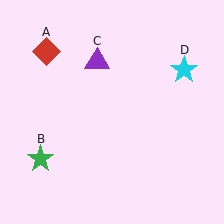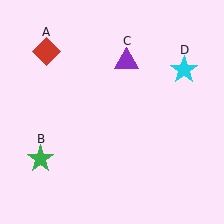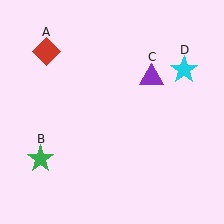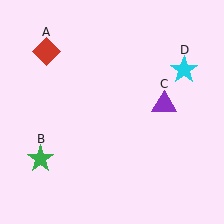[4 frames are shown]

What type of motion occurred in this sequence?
The purple triangle (object C) rotated clockwise around the center of the scene.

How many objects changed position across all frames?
1 object changed position: purple triangle (object C).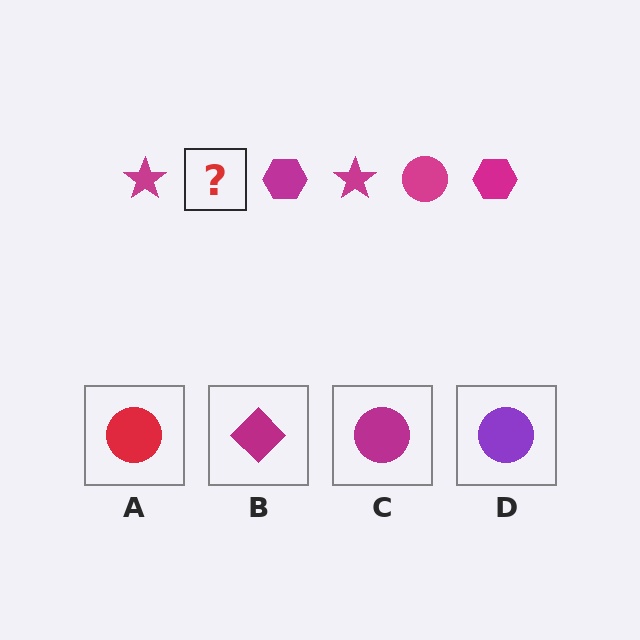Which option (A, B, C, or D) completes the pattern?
C.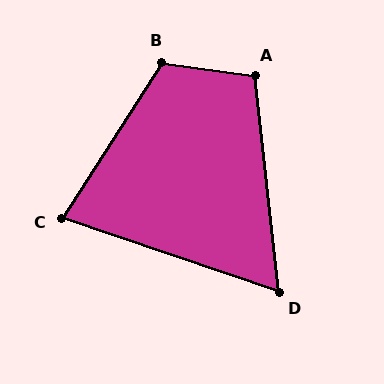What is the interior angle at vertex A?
Approximately 104 degrees (obtuse).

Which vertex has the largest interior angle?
B, at approximately 115 degrees.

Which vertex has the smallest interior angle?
D, at approximately 65 degrees.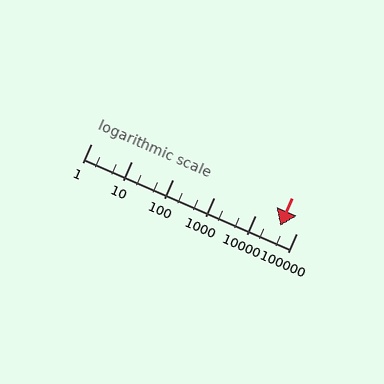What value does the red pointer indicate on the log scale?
The pointer indicates approximately 40000.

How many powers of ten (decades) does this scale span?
The scale spans 5 decades, from 1 to 100000.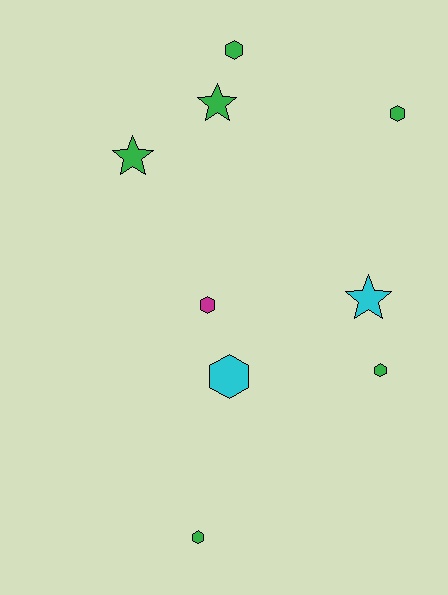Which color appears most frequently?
Green, with 6 objects.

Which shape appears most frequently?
Hexagon, with 6 objects.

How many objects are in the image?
There are 9 objects.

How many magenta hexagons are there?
There is 1 magenta hexagon.